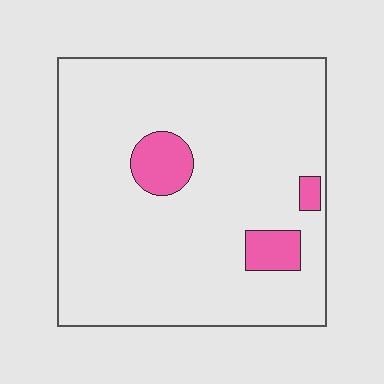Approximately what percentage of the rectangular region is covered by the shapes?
Approximately 10%.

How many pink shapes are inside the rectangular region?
3.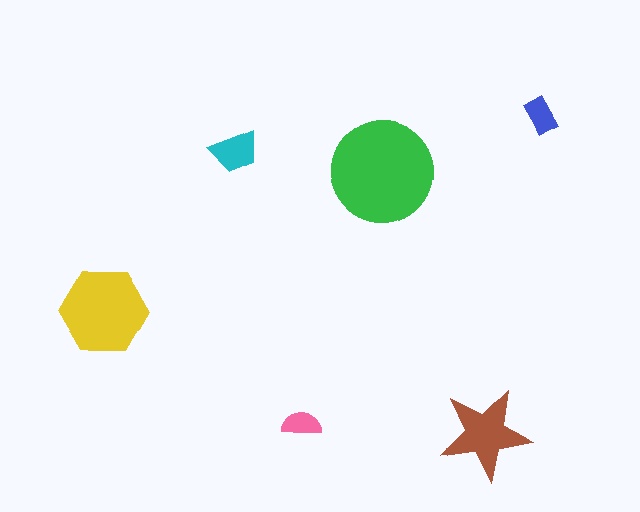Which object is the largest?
The green circle.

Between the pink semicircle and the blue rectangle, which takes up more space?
The blue rectangle.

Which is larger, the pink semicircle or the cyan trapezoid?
The cyan trapezoid.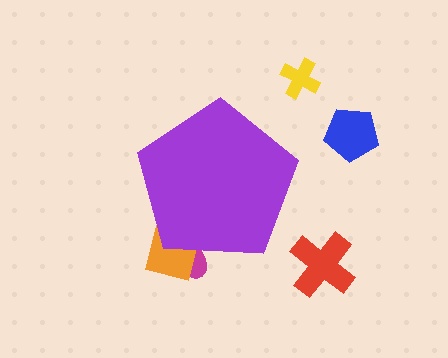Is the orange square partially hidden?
Yes, the orange square is partially hidden behind the purple pentagon.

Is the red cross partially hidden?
No, the red cross is fully visible.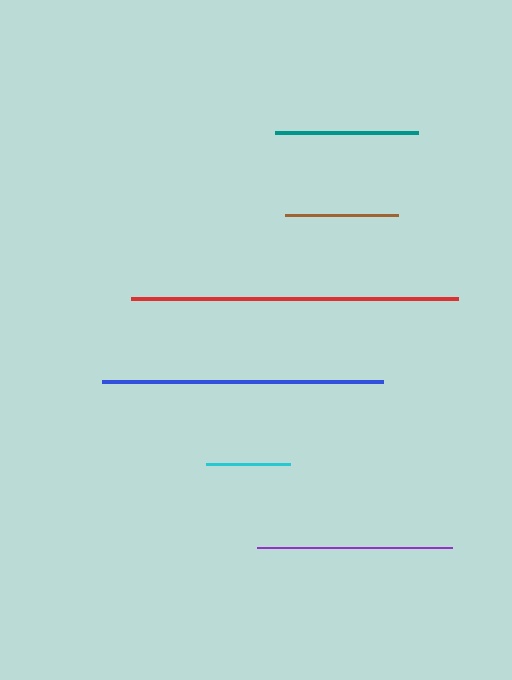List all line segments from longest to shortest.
From longest to shortest: red, blue, purple, teal, brown, cyan.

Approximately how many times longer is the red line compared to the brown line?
The red line is approximately 2.9 times the length of the brown line.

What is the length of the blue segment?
The blue segment is approximately 281 pixels long.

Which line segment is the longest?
The red line is the longest at approximately 327 pixels.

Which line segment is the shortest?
The cyan line is the shortest at approximately 84 pixels.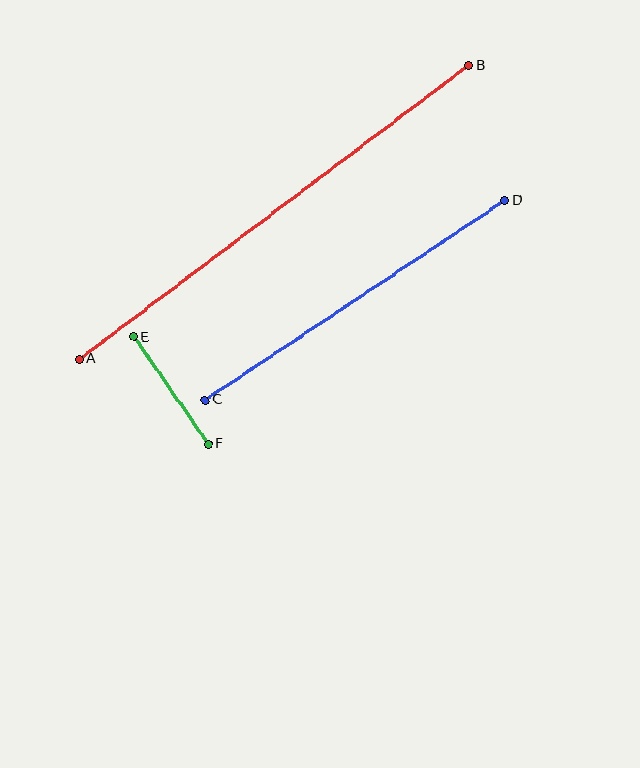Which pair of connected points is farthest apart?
Points A and B are farthest apart.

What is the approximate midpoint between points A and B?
The midpoint is at approximately (274, 212) pixels.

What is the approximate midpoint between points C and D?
The midpoint is at approximately (355, 300) pixels.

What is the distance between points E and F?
The distance is approximately 131 pixels.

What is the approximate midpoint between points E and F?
The midpoint is at approximately (171, 390) pixels.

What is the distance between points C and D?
The distance is approximately 360 pixels.